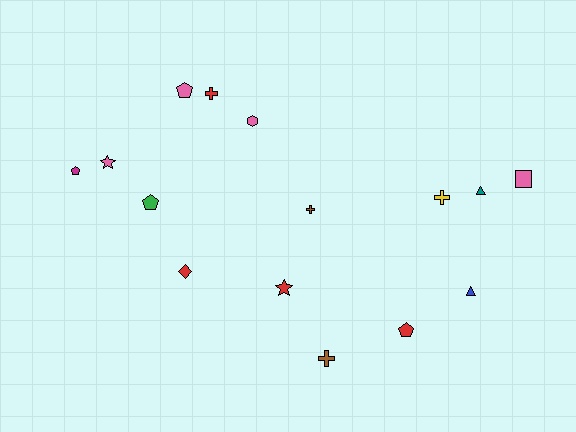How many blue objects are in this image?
There is 1 blue object.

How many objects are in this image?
There are 15 objects.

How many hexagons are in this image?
There is 1 hexagon.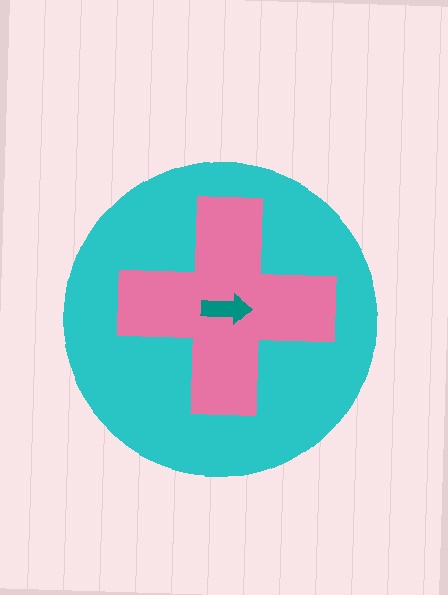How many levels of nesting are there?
3.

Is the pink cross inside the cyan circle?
Yes.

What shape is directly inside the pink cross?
The teal arrow.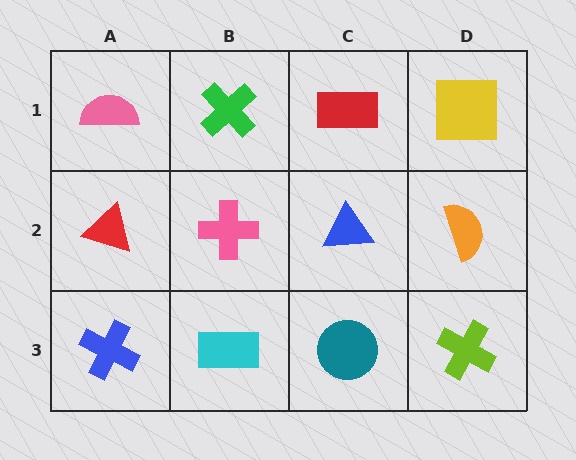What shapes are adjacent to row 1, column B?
A pink cross (row 2, column B), a pink semicircle (row 1, column A), a red rectangle (row 1, column C).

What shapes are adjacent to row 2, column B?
A green cross (row 1, column B), a cyan rectangle (row 3, column B), a red triangle (row 2, column A), a blue triangle (row 2, column C).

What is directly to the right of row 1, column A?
A green cross.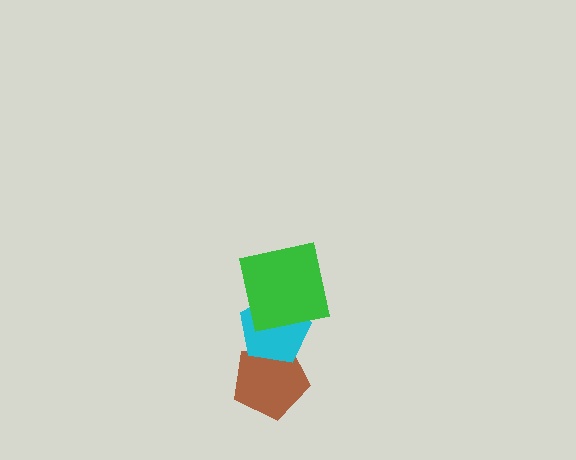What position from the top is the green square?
The green square is 1st from the top.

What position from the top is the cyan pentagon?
The cyan pentagon is 2nd from the top.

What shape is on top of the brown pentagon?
The cyan pentagon is on top of the brown pentagon.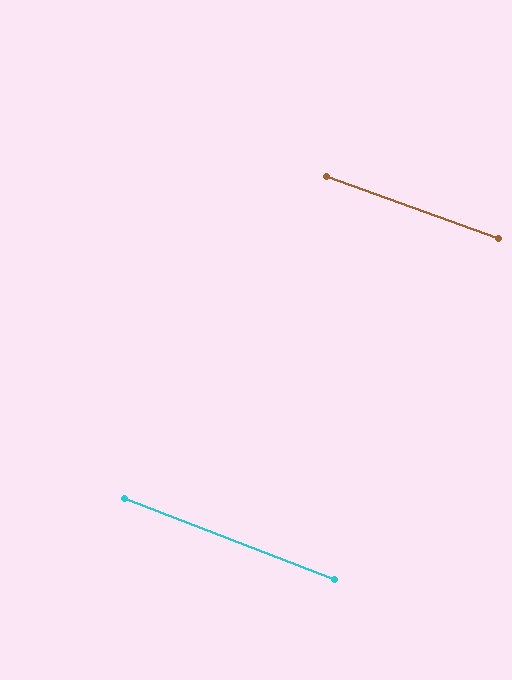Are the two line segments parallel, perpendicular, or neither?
Parallel — their directions differ by only 1.1°.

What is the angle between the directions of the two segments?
Approximately 1 degree.